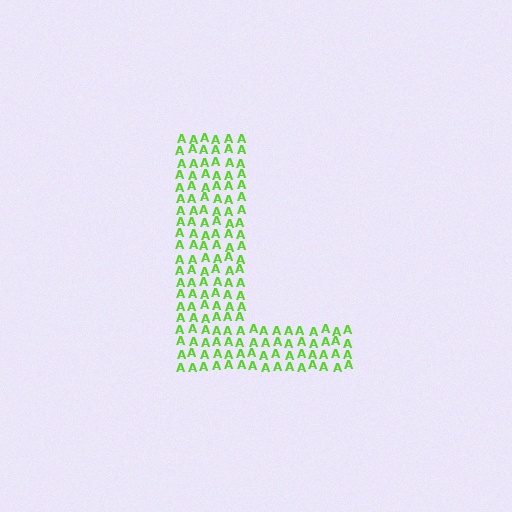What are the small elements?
The small elements are letter A's.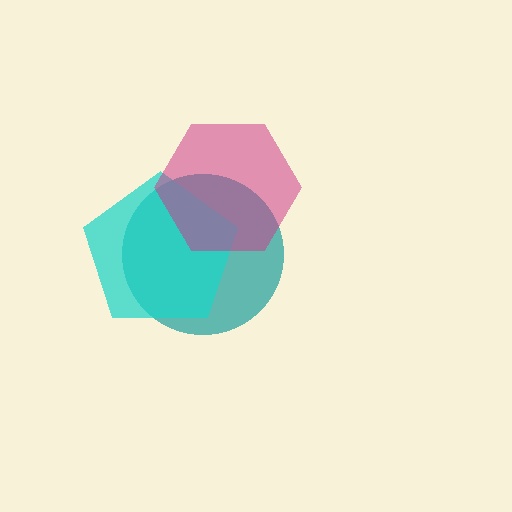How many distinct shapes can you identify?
There are 3 distinct shapes: a teal circle, a cyan pentagon, a magenta hexagon.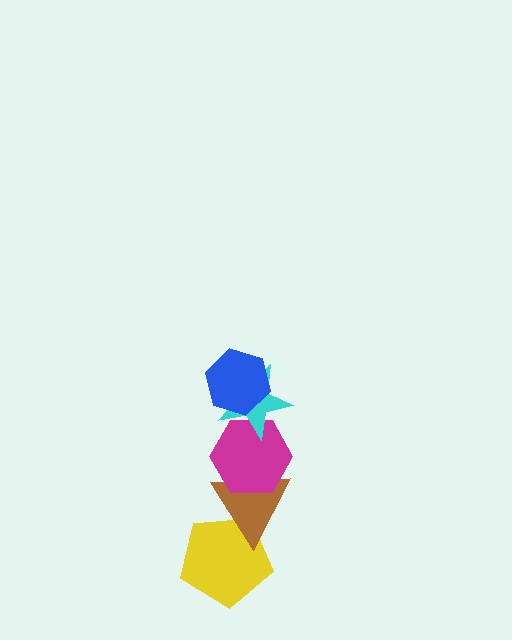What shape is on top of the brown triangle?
The magenta hexagon is on top of the brown triangle.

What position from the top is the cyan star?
The cyan star is 2nd from the top.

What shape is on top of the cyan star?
The blue hexagon is on top of the cyan star.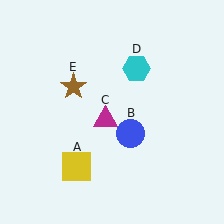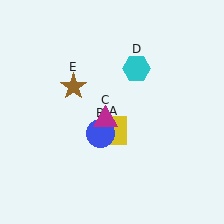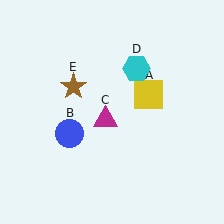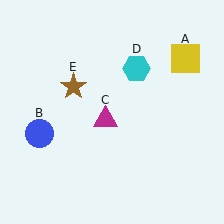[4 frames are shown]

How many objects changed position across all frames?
2 objects changed position: yellow square (object A), blue circle (object B).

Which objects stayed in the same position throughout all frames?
Magenta triangle (object C) and cyan hexagon (object D) and brown star (object E) remained stationary.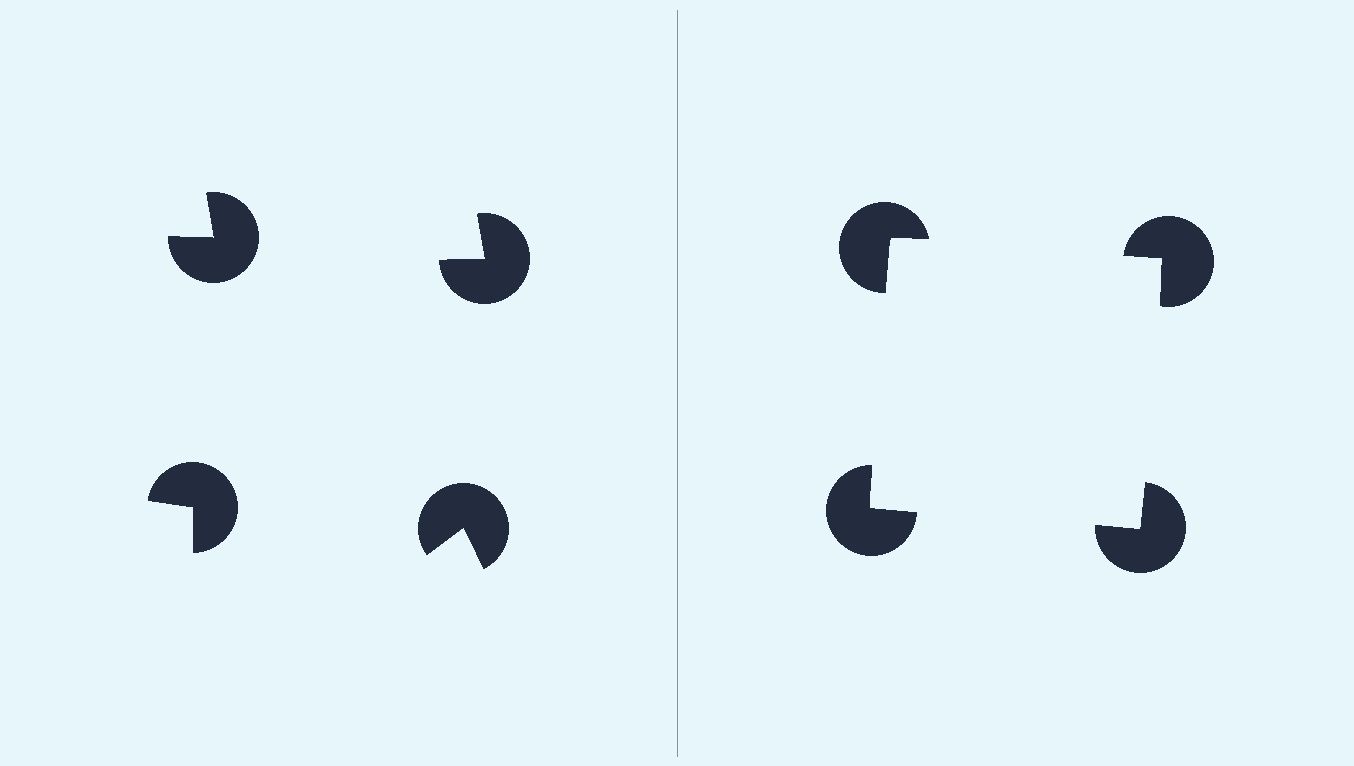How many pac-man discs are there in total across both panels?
8 — 4 on each side.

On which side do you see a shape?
An illusory square appears on the right side. On the left side the wedge cuts are rotated, so no coherent shape forms.